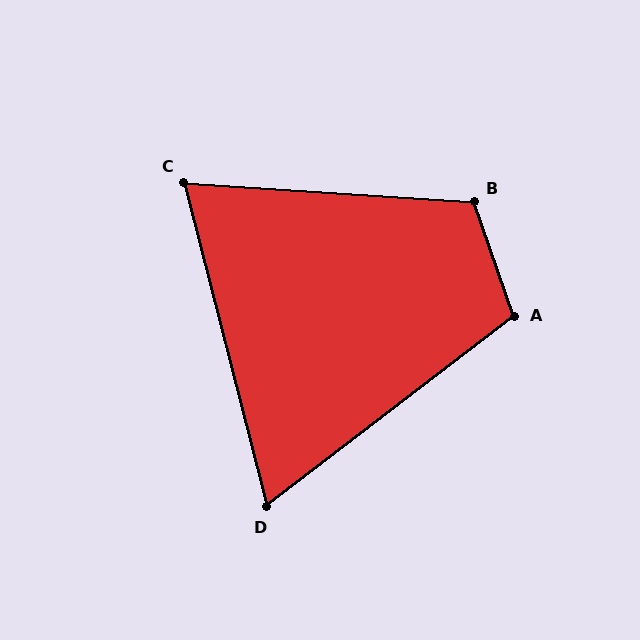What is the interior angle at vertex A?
Approximately 108 degrees (obtuse).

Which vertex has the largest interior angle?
B, at approximately 113 degrees.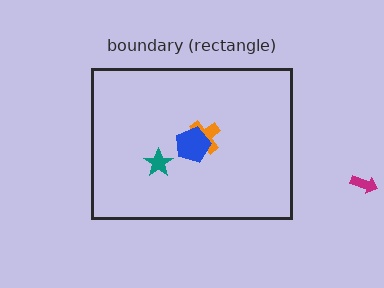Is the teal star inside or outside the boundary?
Inside.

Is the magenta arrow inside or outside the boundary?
Outside.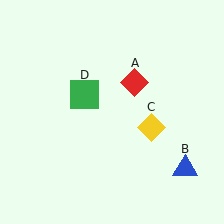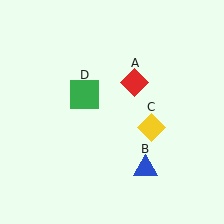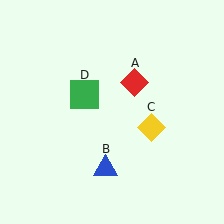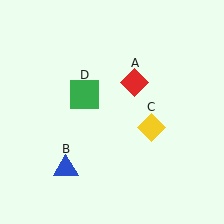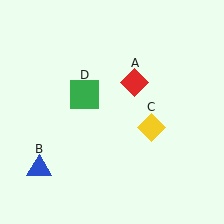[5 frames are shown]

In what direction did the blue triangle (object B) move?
The blue triangle (object B) moved left.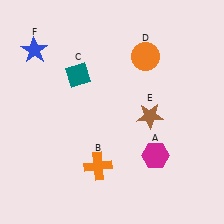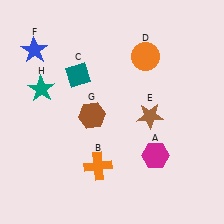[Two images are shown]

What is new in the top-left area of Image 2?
A teal star (H) was added in the top-left area of Image 2.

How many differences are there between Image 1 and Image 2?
There are 2 differences between the two images.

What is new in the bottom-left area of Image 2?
A brown hexagon (G) was added in the bottom-left area of Image 2.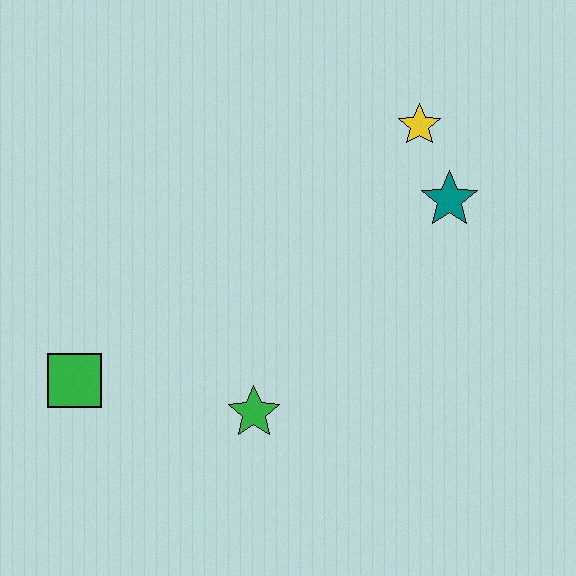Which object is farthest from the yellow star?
The green square is farthest from the yellow star.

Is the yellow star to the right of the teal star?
No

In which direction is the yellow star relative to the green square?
The yellow star is to the right of the green square.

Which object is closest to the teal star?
The yellow star is closest to the teal star.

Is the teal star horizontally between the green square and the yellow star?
No